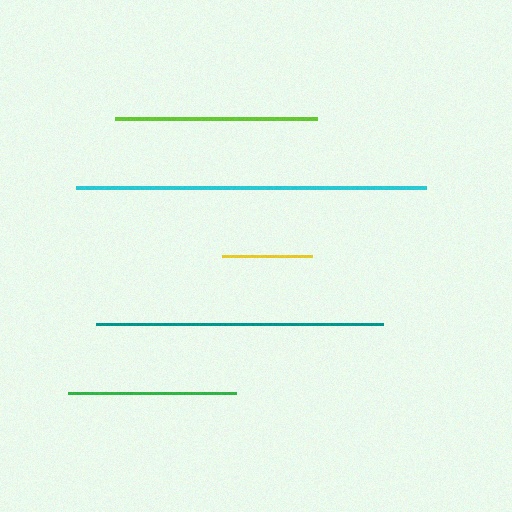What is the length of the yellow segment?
The yellow segment is approximately 90 pixels long.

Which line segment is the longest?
The cyan line is the longest at approximately 350 pixels.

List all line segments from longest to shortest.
From longest to shortest: cyan, teal, lime, green, yellow.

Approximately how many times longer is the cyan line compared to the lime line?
The cyan line is approximately 1.7 times the length of the lime line.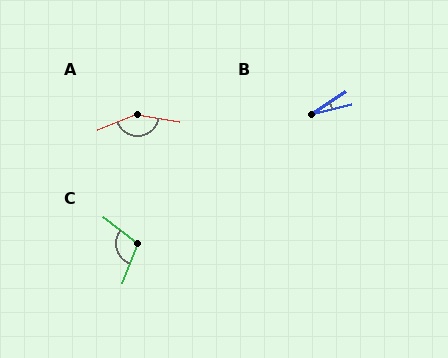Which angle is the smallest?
B, at approximately 18 degrees.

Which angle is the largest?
A, at approximately 149 degrees.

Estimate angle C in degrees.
Approximately 107 degrees.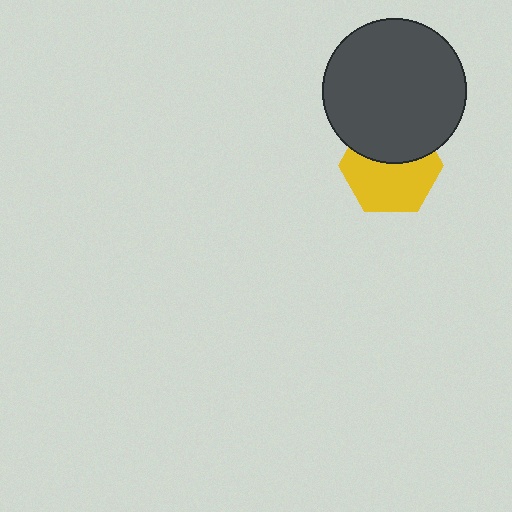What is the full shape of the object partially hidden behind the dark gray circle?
The partially hidden object is a yellow hexagon.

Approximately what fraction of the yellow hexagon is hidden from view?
Roughly 40% of the yellow hexagon is hidden behind the dark gray circle.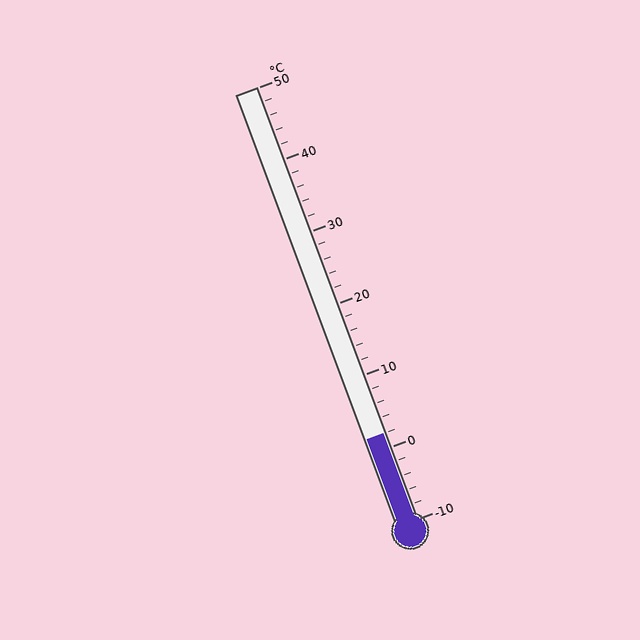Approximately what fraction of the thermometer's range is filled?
The thermometer is filled to approximately 20% of its range.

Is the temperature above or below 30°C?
The temperature is below 30°C.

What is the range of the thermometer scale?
The thermometer scale ranges from -10°C to 50°C.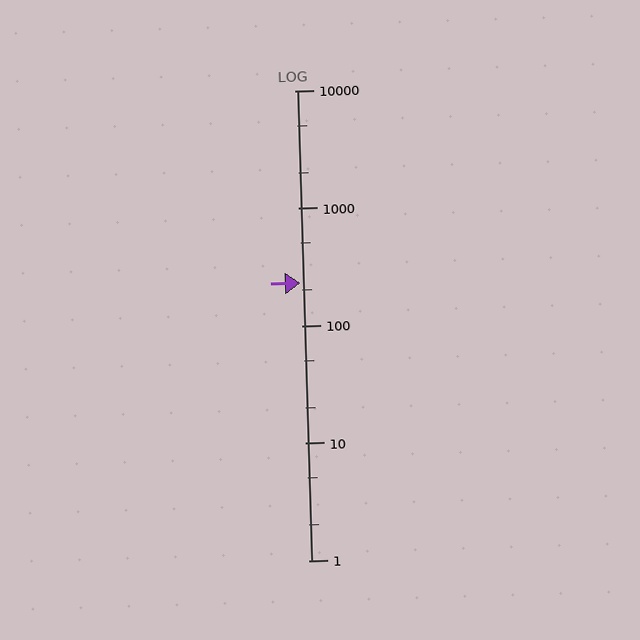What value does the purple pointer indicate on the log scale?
The pointer indicates approximately 230.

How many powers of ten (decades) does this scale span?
The scale spans 4 decades, from 1 to 10000.